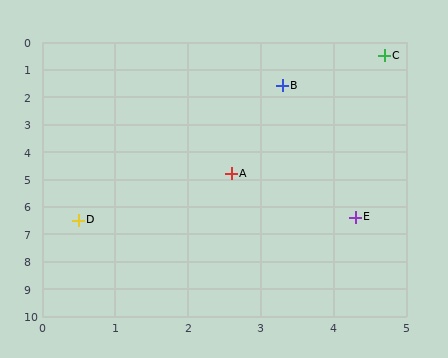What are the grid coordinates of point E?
Point E is at approximately (4.3, 6.4).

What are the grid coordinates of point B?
Point B is at approximately (3.3, 1.6).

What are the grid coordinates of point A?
Point A is at approximately (2.6, 4.8).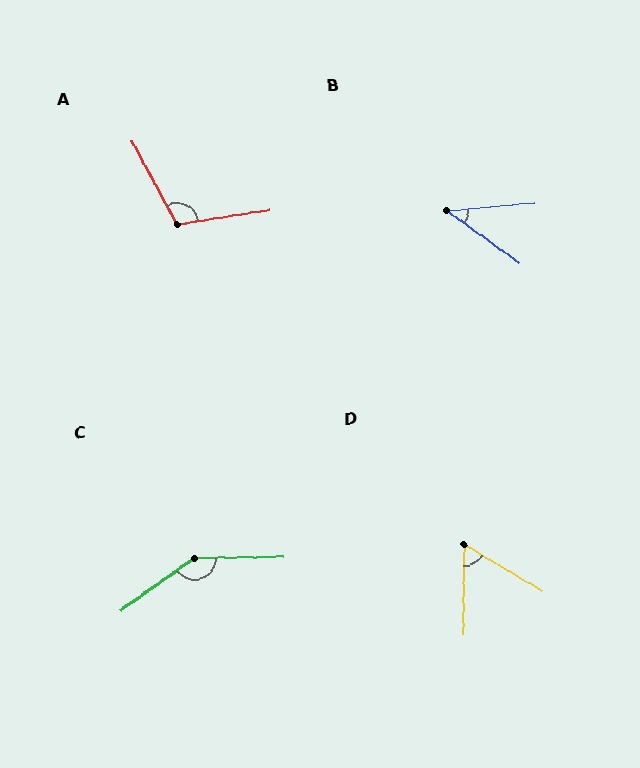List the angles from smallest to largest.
B (41°), D (60°), A (109°), C (145°).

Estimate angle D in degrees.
Approximately 60 degrees.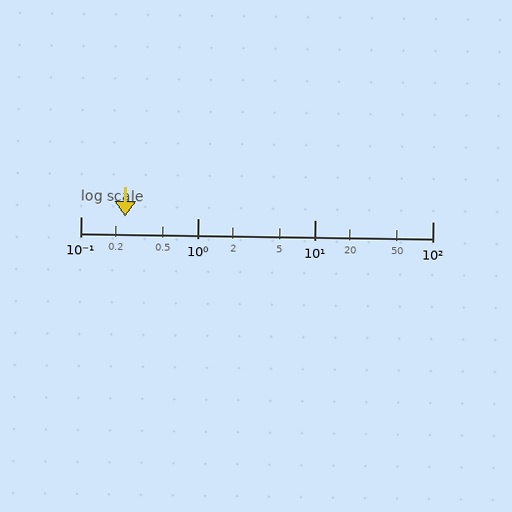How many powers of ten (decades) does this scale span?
The scale spans 3 decades, from 0.1 to 100.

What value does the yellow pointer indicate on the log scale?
The pointer indicates approximately 0.24.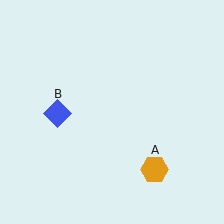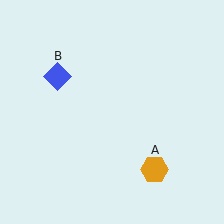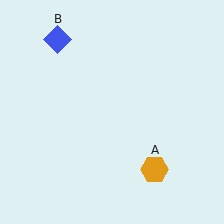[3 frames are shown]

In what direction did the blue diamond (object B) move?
The blue diamond (object B) moved up.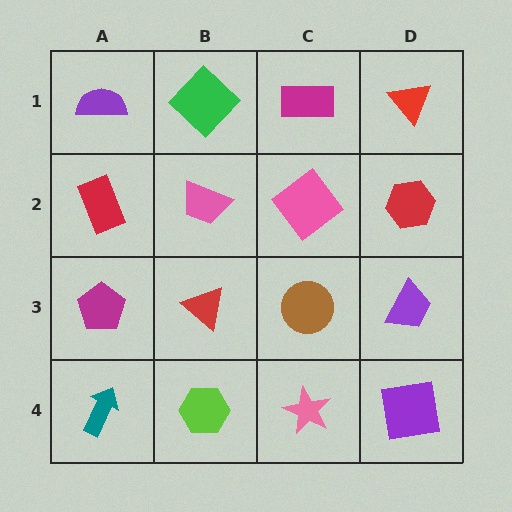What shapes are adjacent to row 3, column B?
A pink trapezoid (row 2, column B), a lime hexagon (row 4, column B), a magenta pentagon (row 3, column A), a brown circle (row 3, column C).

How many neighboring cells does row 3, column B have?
4.